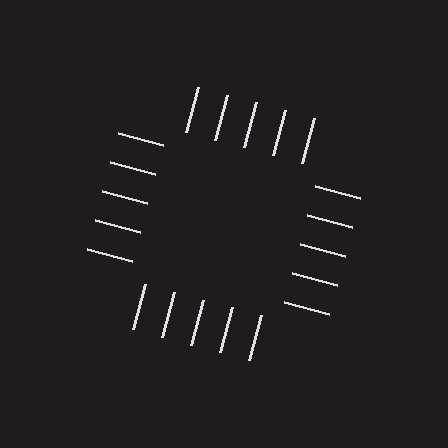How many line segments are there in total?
20 — 5 along each of the 4 edges.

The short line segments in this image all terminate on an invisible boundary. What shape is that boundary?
An illusory square — the line segments terminate on its edges but no continuous stroke is drawn.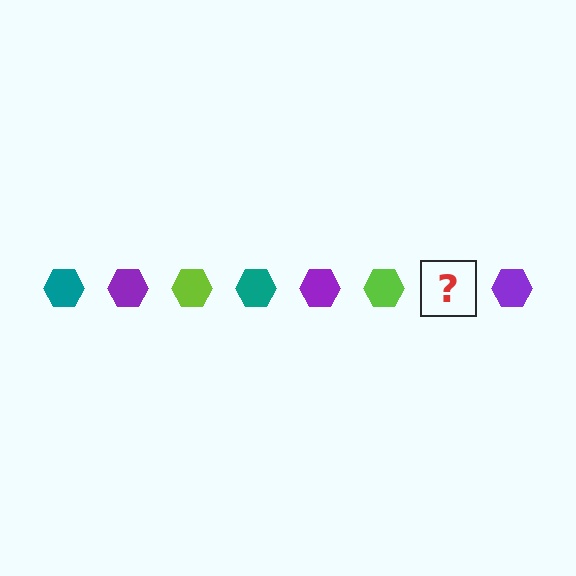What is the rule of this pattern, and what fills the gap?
The rule is that the pattern cycles through teal, purple, lime hexagons. The gap should be filled with a teal hexagon.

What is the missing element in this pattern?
The missing element is a teal hexagon.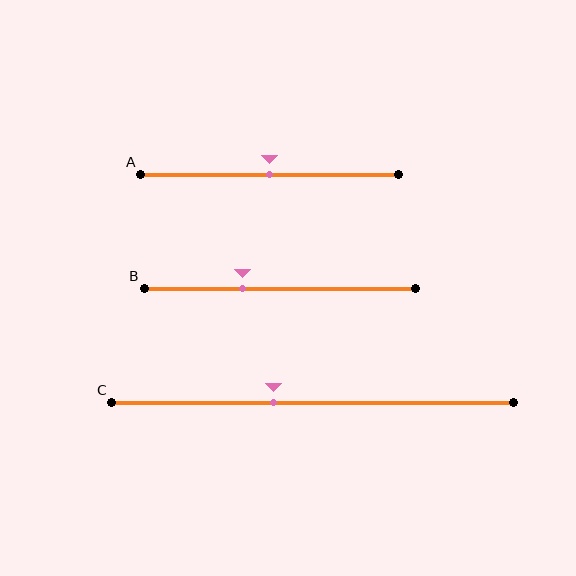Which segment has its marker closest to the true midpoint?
Segment A has its marker closest to the true midpoint.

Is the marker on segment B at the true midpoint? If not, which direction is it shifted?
No, the marker on segment B is shifted to the left by about 14% of the segment length.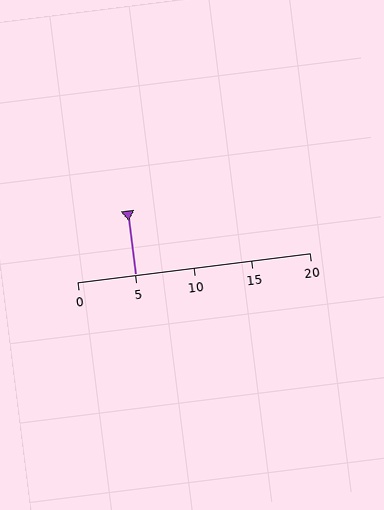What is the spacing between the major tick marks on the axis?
The major ticks are spaced 5 apart.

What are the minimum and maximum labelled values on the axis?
The axis runs from 0 to 20.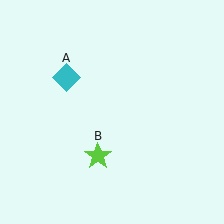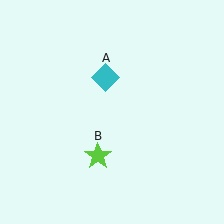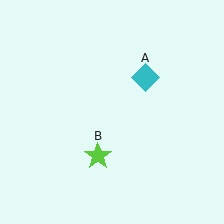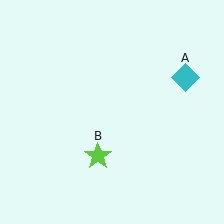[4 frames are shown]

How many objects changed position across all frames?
1 object changed position: cyan diamond (object A).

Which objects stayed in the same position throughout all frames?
Lime star (object B) remained stationary.